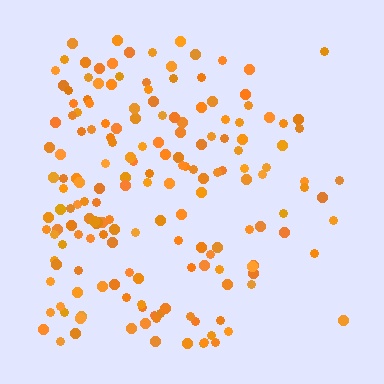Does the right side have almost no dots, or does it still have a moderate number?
Still a moderate number, just noticeably fewer than the left.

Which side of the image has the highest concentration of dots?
The left.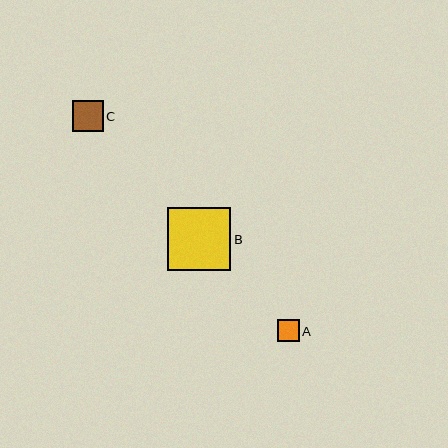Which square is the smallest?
Square A is the smallest with a size of approximately 22 pixels.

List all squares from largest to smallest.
From largest to smallest: B, C, A.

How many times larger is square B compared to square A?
Square B is approximately 2.8 times the size of square A.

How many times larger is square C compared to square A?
Square C is approximately 1.4 times the size of square A.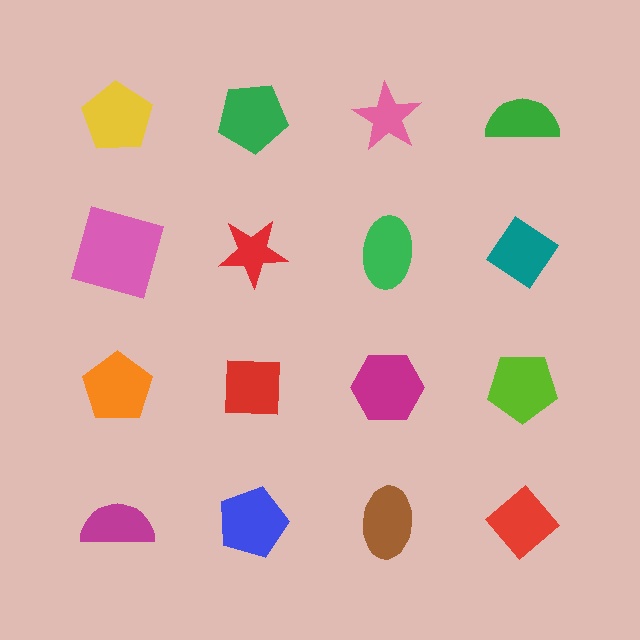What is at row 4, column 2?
A blue pentagon.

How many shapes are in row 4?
4 shapes.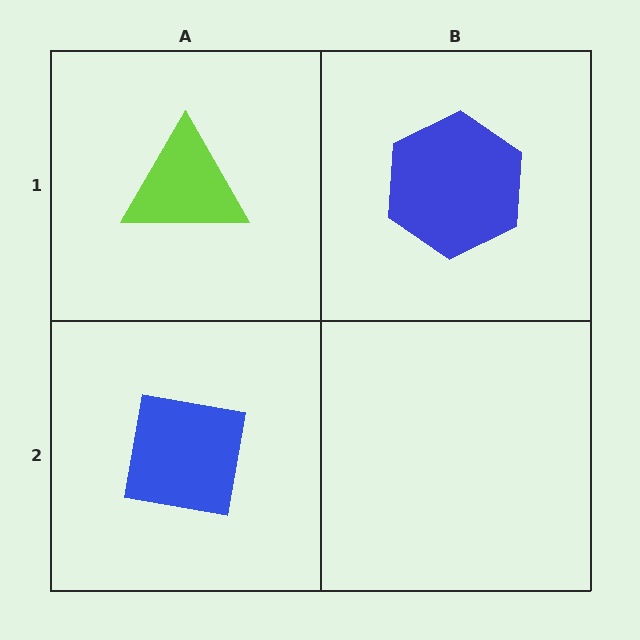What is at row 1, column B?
A blue hexagon.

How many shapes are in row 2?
1 shape.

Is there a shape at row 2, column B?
No, that cell is empty.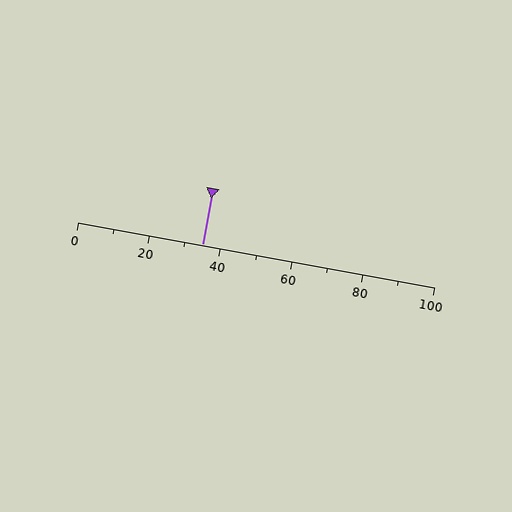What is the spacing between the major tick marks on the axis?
The major ticks are spaced 20 apart.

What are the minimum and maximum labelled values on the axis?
The axis runs from 0 to 100.